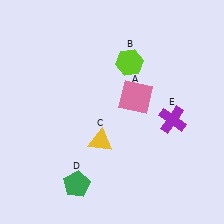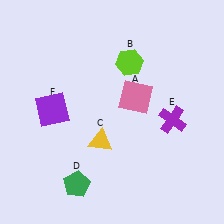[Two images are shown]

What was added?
A purple square (F) was added in Image 2.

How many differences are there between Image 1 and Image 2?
There is 1 difference between the two images.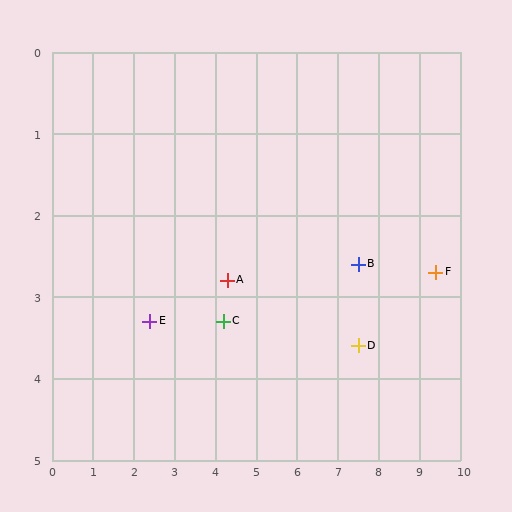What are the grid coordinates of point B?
Point B is at approximately (7.5, 2.6).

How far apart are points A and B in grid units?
Points A and B are about 3.2 grid units apart.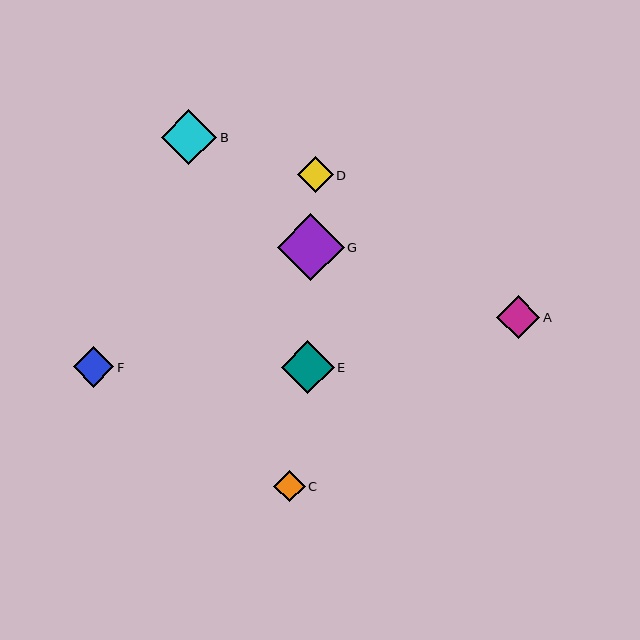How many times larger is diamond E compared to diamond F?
Diamond E is approximately 1.3 times the size of diamond F.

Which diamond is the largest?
Diamond G is the largest with a size of approximately 67 pixels.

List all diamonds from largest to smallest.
From largest to smallest: G, B, E, A, F, D, C.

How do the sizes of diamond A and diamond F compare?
Diamond A and diamond F are approximately the same size.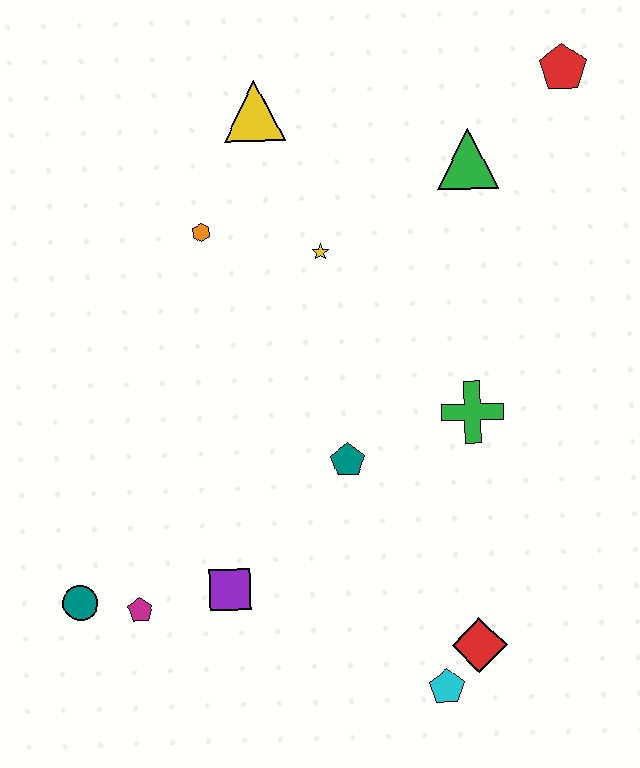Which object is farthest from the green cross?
The teal circle is farthest from the green cross.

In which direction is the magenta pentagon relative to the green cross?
The magenta pentagon is to the left of the green cross.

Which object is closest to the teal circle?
The magenta pentagon is closest to the teal circle.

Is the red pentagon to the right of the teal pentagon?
Yes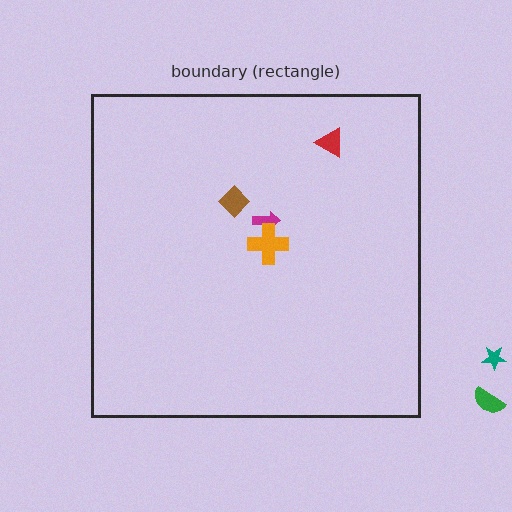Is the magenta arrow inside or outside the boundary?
Inside.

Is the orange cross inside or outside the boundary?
Inside.